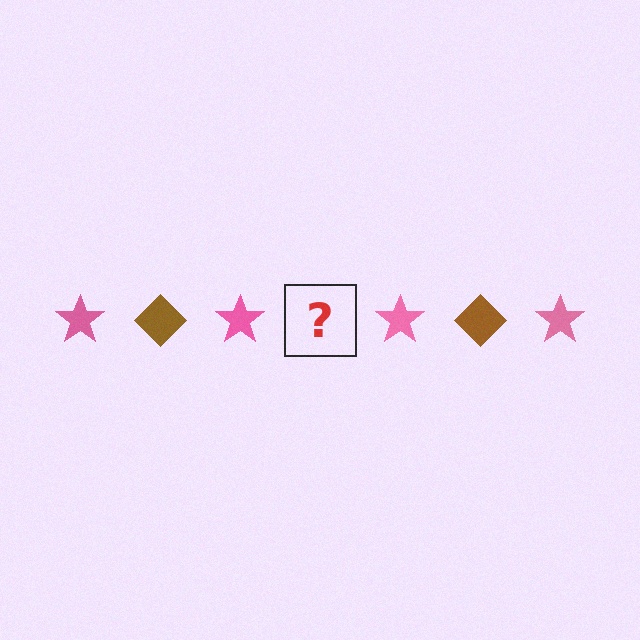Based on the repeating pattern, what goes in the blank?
The blank should be a brown diamond.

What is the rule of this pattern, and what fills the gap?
The rule is that the pattern alternates between pink star and brown diamond. The gap should be filled with a brown diamond.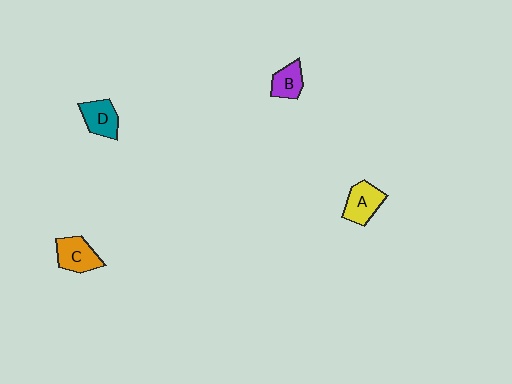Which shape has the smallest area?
Shape B (purple).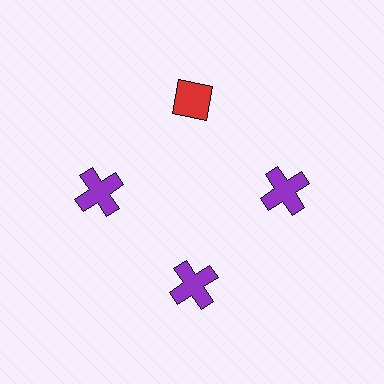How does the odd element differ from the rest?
It differs in both color (red instead of purple) and shape (diamond instead of cross).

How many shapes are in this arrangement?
There are 4 shapes arranged in a ring pattern.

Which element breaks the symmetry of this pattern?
The red diamond at roughly the 12 o'clock position breaks the symmetry. All other shapes are purple crosses.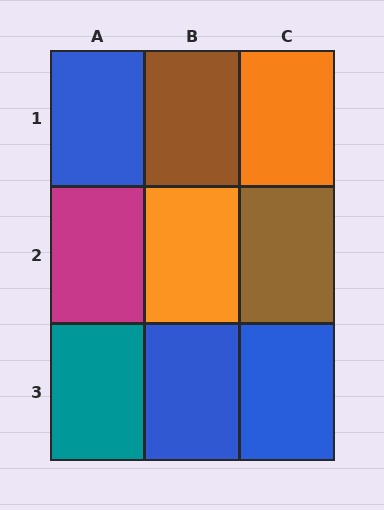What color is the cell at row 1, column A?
Blue.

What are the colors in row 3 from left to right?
Teal, blue, blue.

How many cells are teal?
1 cell is teal.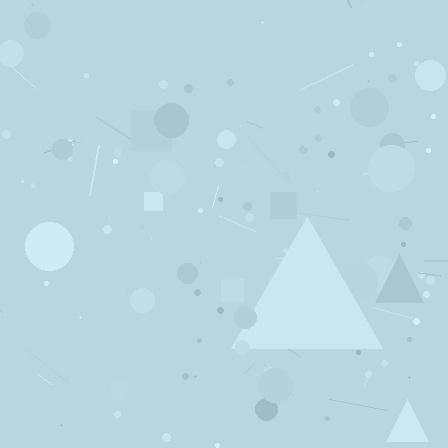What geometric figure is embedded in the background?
A triangle is embedded in the background.